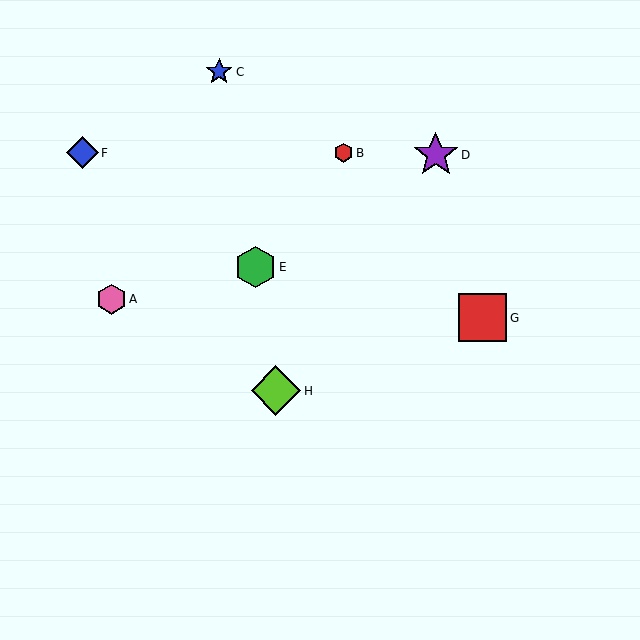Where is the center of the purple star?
The center of the purple star is at (436, 155).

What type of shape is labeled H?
Shape H is a lime diamond.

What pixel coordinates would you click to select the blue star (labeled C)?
Click at (219, 72) to select the blue star C.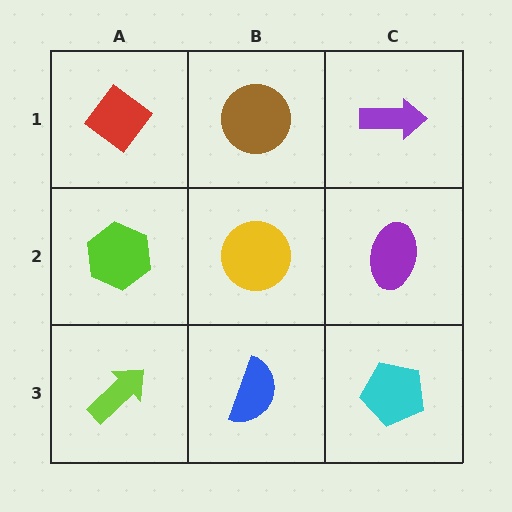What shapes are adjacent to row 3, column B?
A yellow circle (row 2, column B), a lime arrow (row 3, column A), a cyan pentagon (row 3, column C).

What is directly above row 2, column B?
A brown circle.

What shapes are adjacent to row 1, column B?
A yellow circle (row 2, column B), a red diamond (row 1, column A), a purple arrow (row 1, column C).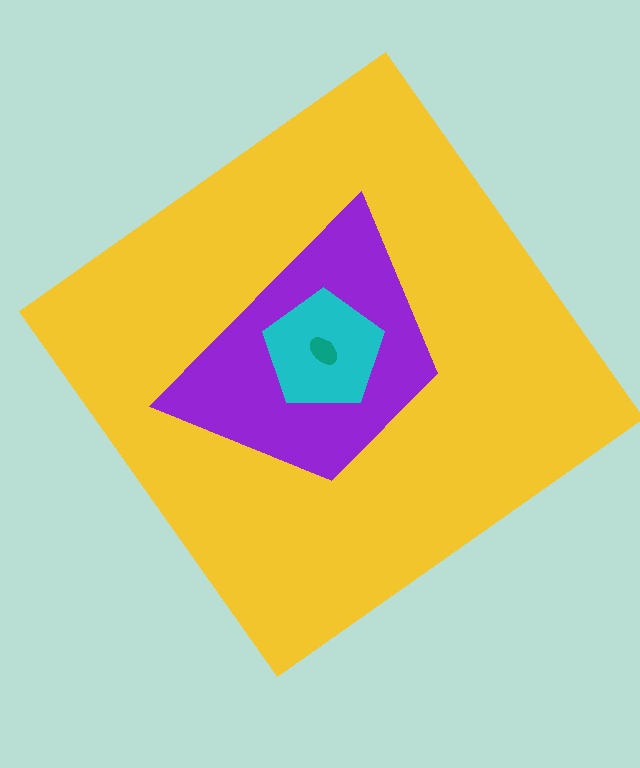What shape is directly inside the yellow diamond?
The purple trapezoid.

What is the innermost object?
The teal ellipse.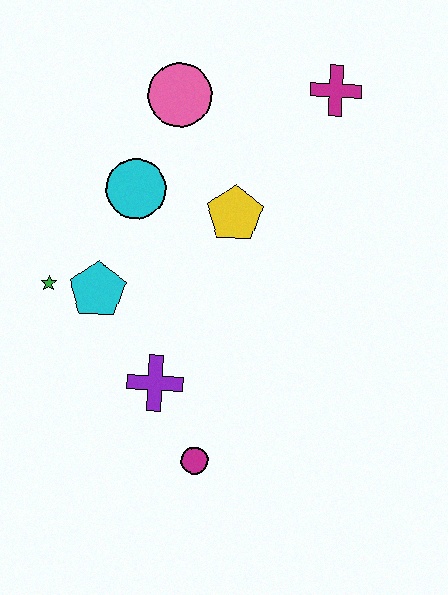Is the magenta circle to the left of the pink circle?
No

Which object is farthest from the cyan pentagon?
The magenta cross is farthest from the cyan pentagon.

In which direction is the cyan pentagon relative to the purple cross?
The cyan pentagon is above the purple cross.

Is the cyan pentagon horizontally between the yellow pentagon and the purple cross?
No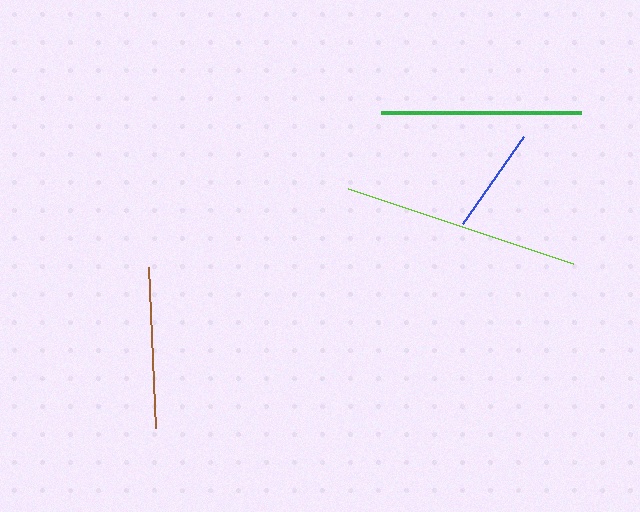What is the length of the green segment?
The green segment is approximately 200 pixels long.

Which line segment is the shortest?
The blue line is the shortest at approximately 106 pixels.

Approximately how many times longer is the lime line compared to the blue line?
The lime line is approximately 2.2 times the length of the blue line.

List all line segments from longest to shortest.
From longest to shortest: lime, green, brown, blue.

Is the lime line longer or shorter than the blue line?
The lime line is longer than the blue line.